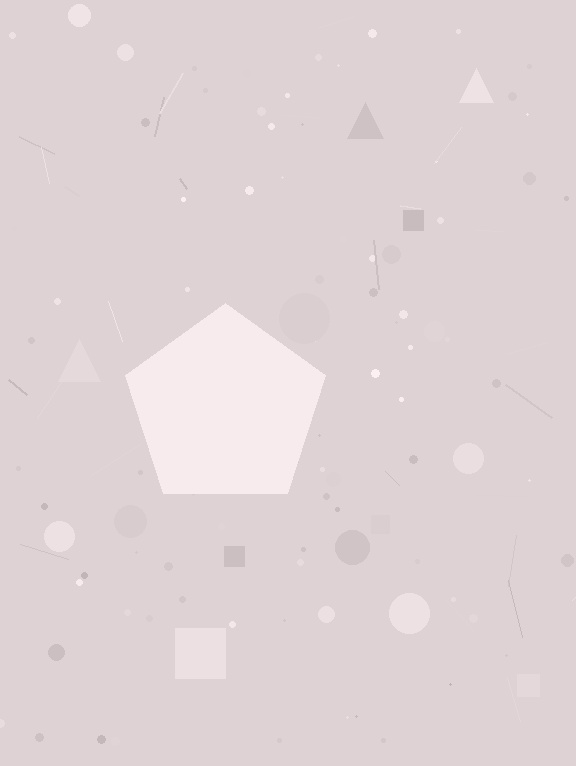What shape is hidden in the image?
A pentagon is hidden in the image.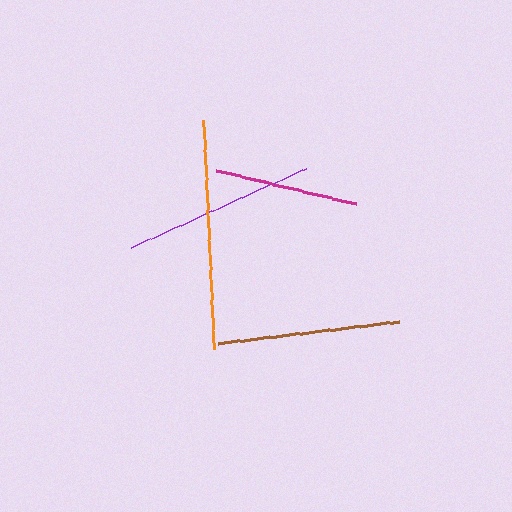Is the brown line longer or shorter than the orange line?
The orange line is longer than the brown line.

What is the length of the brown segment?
The brown segment is approximately 182 pixels long.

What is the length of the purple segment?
The purple segment is approximately 192 pixels long.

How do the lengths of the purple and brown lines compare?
The purple and brown lines are approximately the same length.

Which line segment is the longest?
The orange line is the longest at approximately 229 pixels.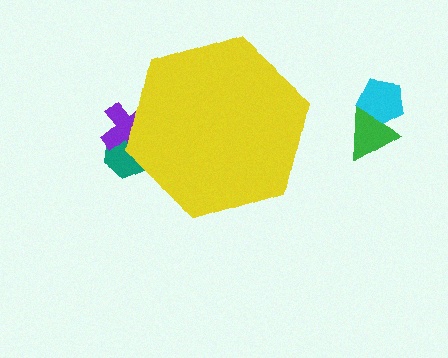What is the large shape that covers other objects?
A yellow hexagon.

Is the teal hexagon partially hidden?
Yes, the teal hexagon is partially hidden behind the yellow hexagon.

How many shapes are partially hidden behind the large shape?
2 shapes are partially hidden.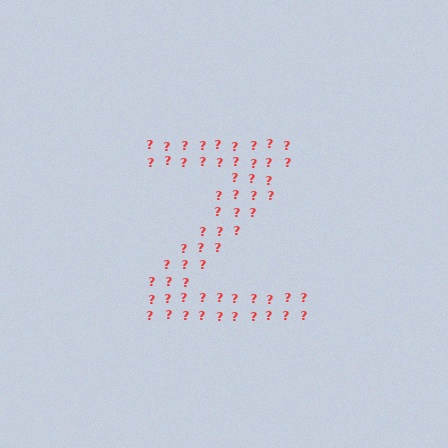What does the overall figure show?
The overall figure shows the letter Z.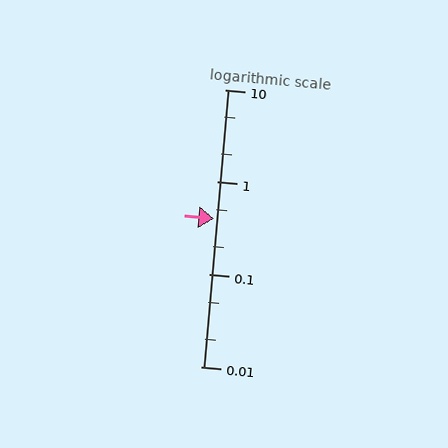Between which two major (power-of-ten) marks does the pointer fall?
The pointer is between 0.1 and 1.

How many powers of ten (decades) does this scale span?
The scale spans 3 decades, from 0.01 to 10.